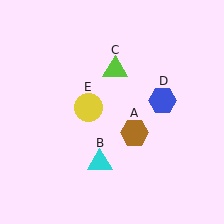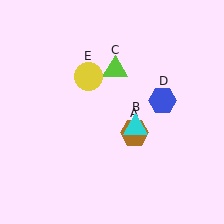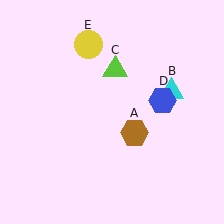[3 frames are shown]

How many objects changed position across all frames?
2 objects changed position: cyan triangle (object B), yellow circle (object E).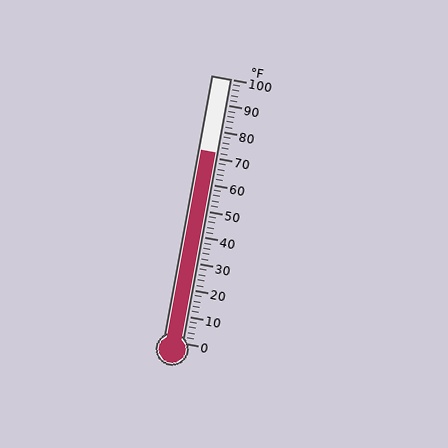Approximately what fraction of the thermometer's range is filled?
The thermometer is filled to approximately 70% of its range.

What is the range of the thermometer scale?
The thermometer scale ranges from 0°F to 100°F.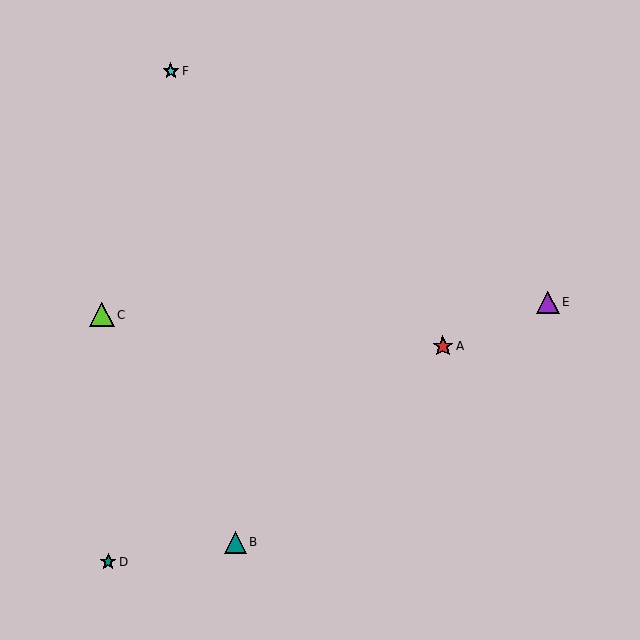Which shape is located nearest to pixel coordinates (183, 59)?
The cyan star (labeled F) at (171, 71) is nearest to that location.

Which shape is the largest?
The lime triangle (labeled C) is the largest.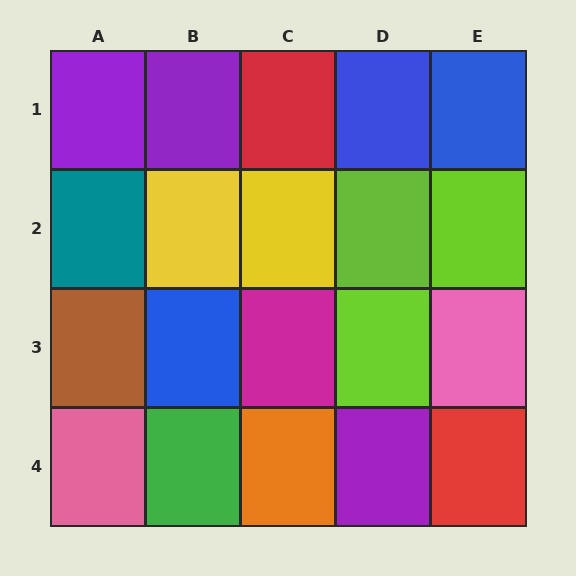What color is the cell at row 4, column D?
Purple.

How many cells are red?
2 cells are red.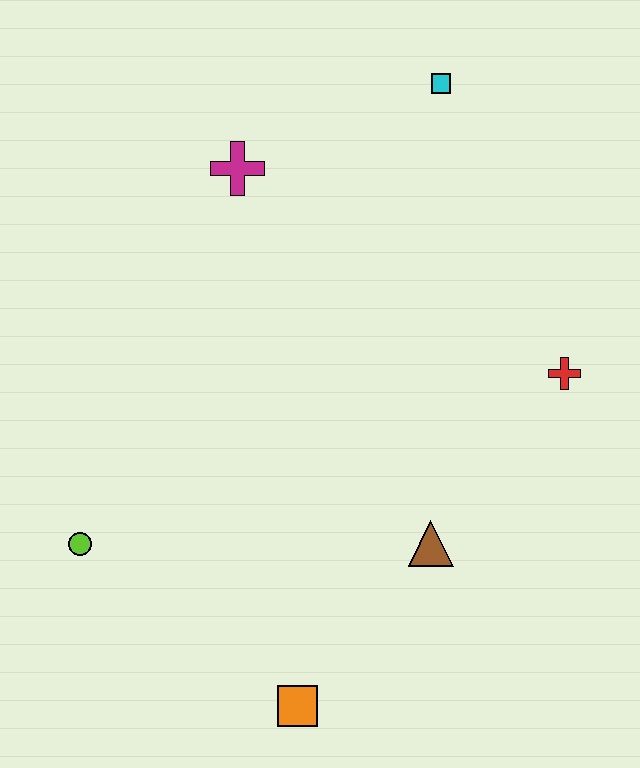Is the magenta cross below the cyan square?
Yes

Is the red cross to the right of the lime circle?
Yes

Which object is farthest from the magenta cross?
The orange square is farthest from the magenta cross.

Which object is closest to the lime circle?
The orange square is closest to the lime circle.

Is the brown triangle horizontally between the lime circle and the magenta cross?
No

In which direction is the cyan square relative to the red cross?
The cyan square is above the red cross.